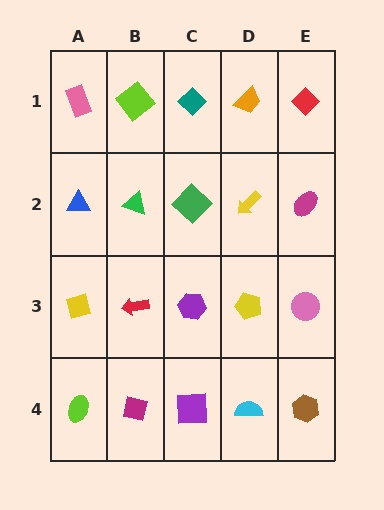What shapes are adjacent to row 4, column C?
A purple hexagon (row 3, column C), a magenta square (row 4, column B), a cyan semicircle (row 4, column D).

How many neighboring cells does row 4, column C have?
3.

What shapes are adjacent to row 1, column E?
A magenta ellipse (row 2, column E), an orange trapezoid (row 1, column D).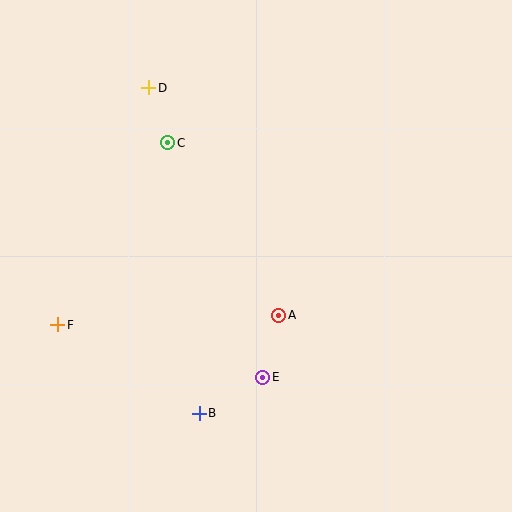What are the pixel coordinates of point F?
Point F is at (58, 325).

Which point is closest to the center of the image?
Point A at (279, 315) is closest to the center.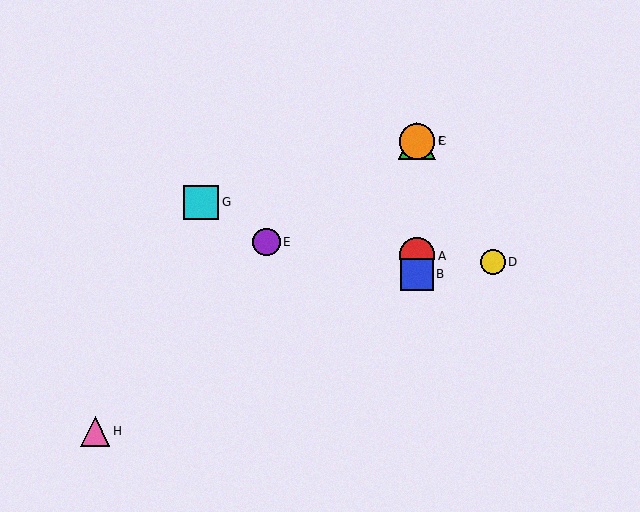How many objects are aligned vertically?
4 objects (A, B, C, F) are aligned vertically.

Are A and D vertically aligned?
No, A is at x≈417 and D is at x≈493.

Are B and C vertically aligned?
Yes, both are at x≈417.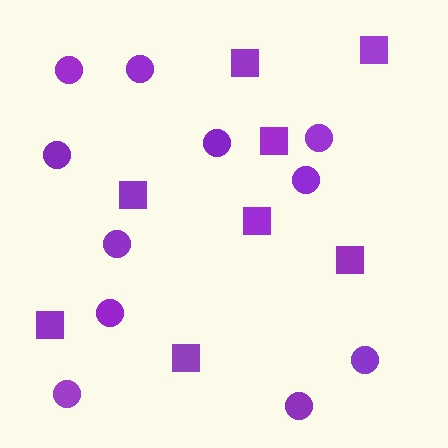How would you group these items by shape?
There are 2 groups: one group of circles (11) and one group of squares (8).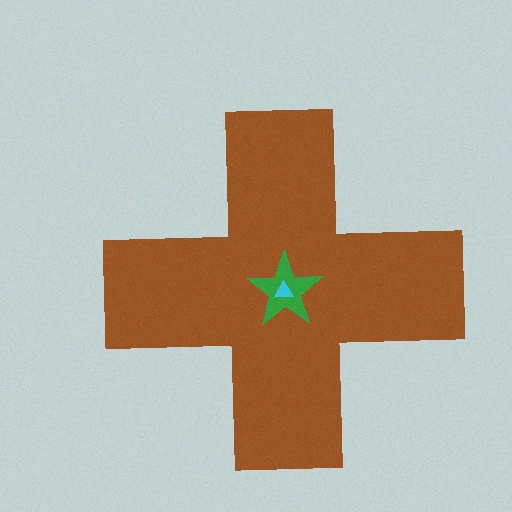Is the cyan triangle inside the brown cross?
Yes.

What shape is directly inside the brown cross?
The green star.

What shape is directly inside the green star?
The cyan triangle.